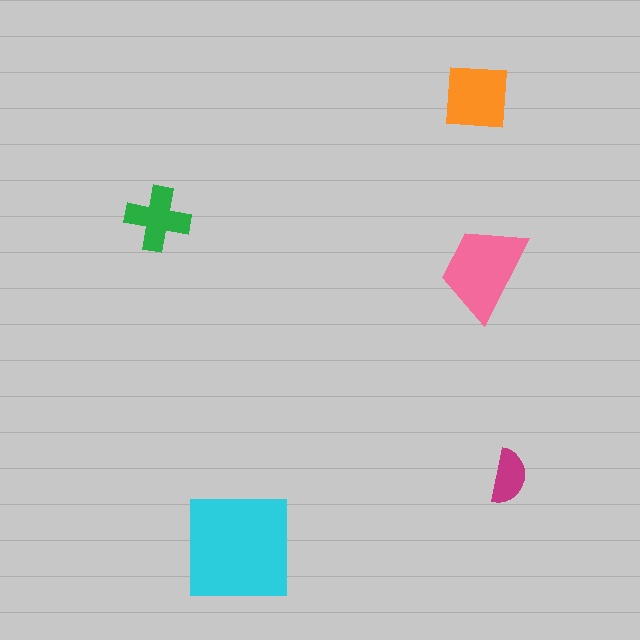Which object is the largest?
The cyan square.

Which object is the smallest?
The magenta semicircle.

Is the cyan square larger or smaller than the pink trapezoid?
Larger.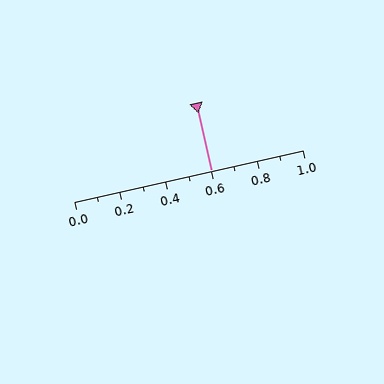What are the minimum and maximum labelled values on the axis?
The axis runs from 0.0 to 1.0.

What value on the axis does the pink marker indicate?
The marker indicates approximately 0.6.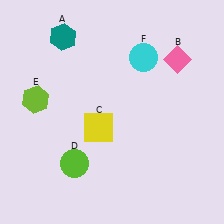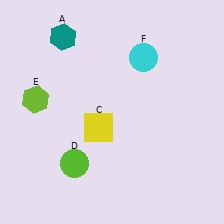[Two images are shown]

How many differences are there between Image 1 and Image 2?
There is 1 difference between the two images.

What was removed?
The pink diamond (B) was removed in Image 2.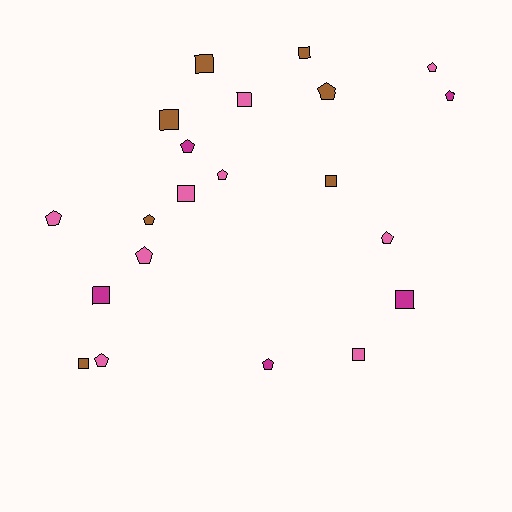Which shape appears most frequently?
Pentagon, with 11 objects.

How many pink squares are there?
There are 3 pink squares.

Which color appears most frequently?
Pink, with 9 objects.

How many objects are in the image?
There are 21 objects.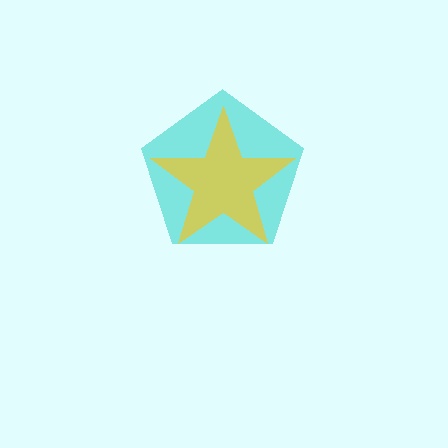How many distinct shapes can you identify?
There are 2 distinct shapes: a cyan pentagon, a yellow star.